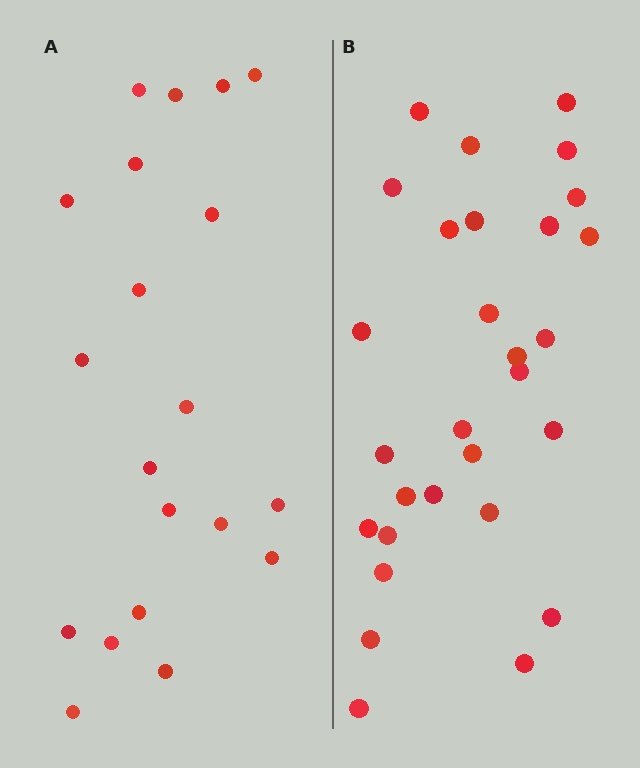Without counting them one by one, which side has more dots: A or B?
Region B (the right region) has more dots.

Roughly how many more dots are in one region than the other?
Region B has roughly 8 or so more dots than region A.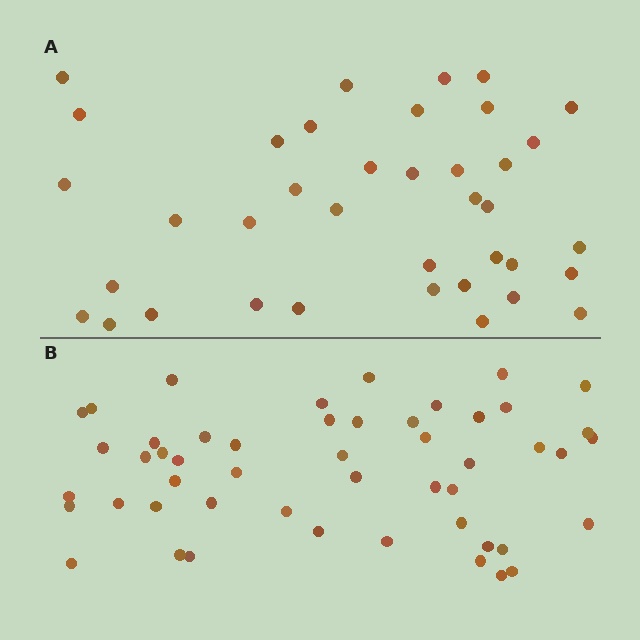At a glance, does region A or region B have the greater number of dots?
Region B (the bottom region) has more dots.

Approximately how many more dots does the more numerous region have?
Region B has roughly 12 or so more dots than region A.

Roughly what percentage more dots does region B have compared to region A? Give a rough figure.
About 30% more.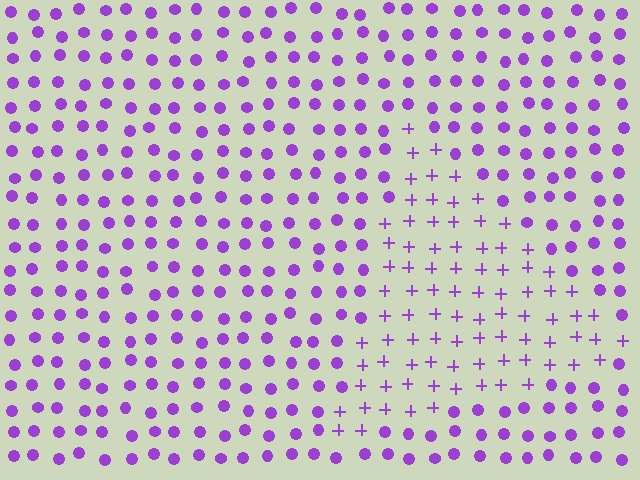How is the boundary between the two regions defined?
The boundary is defined by a change in element shape: plus signs inside vs. circles outside. All elements share the same color and spacing.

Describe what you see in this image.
The image is filled with small purple elements arranged in a uniform grid. A triangle-shaped region contains plus signs, while the surrounding area contains circles. The boundary is defined purely by the change in element shape.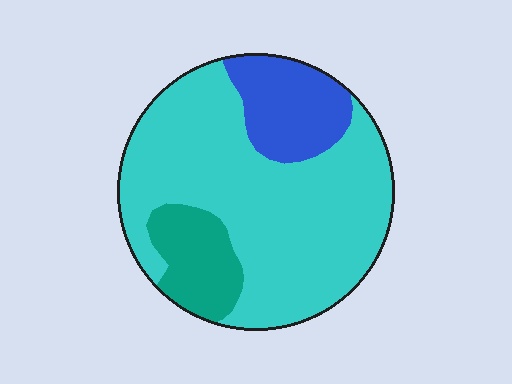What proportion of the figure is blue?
Blue takes up less than a sixth of the figure.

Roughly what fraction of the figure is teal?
Teal covers around 15% of the figure.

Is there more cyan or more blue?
Cyan.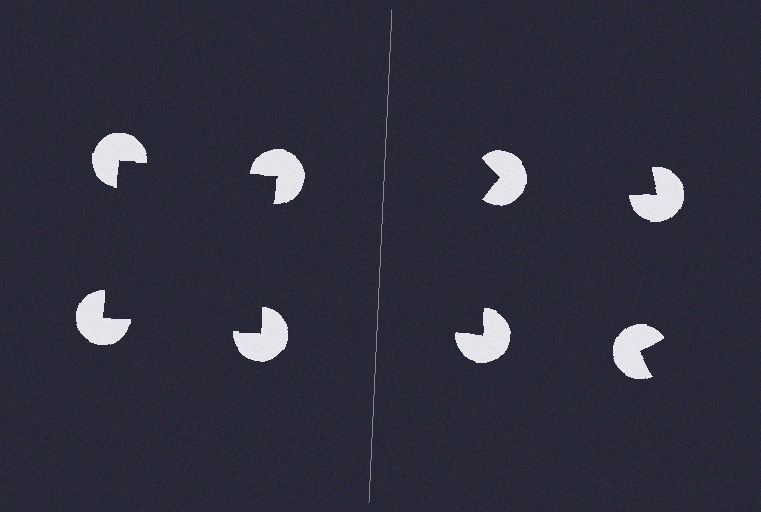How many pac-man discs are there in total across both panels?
8 — 4 on each side.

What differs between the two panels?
The pac-man discs are positioned identically on both sides; only the wedge orientations differ. On the left they align to a square; on the right they are misaligned.